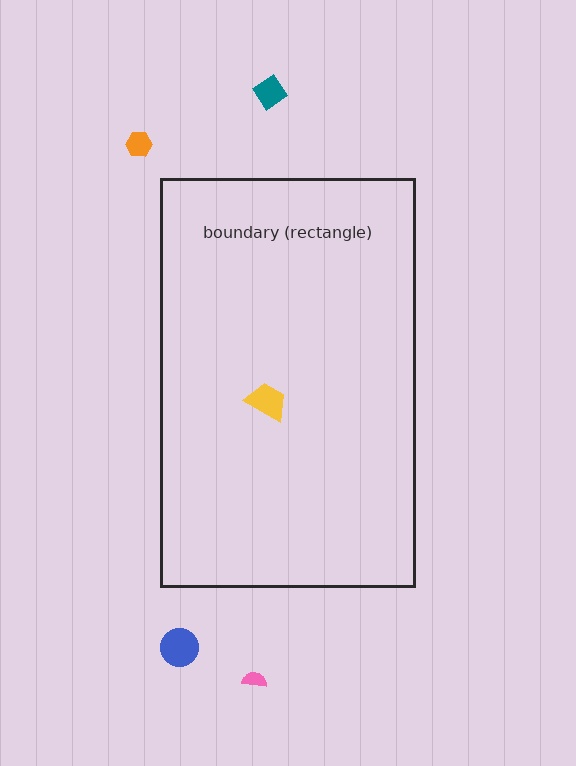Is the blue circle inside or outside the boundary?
Outside.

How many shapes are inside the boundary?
1 inside, 4 outside.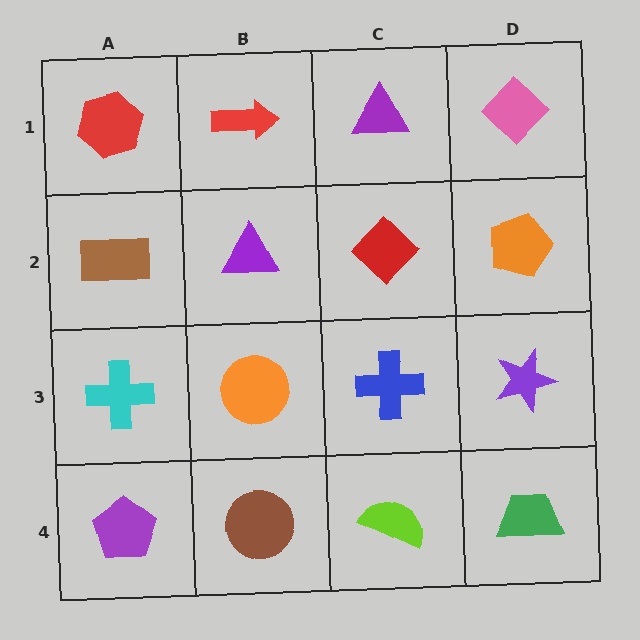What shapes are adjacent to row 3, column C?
A red diamond (row 2, column C), a lime semicircle (row 4, column C), an orange circle (row 3, column B), a purple star (row 3, column D).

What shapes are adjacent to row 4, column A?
A cyan cross (row 3, column A), a brown circle (row 4, column B).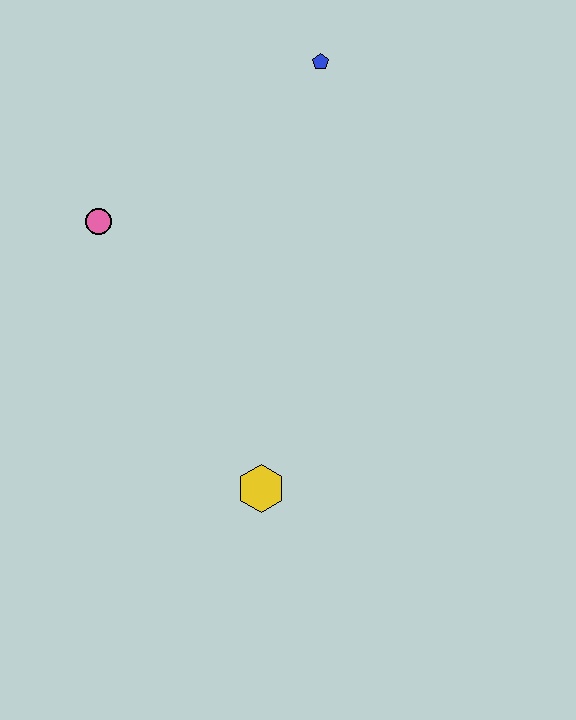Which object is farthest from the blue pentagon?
The yellow hexagon is farthest from the blue pentagon.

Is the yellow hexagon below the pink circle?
Yes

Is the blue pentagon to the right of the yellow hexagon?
Yes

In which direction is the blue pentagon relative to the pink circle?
The blue pentagon is to the right of the pink circle.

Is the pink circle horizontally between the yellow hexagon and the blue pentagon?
No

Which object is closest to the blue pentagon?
The pink circle is closest to the blue pentagon.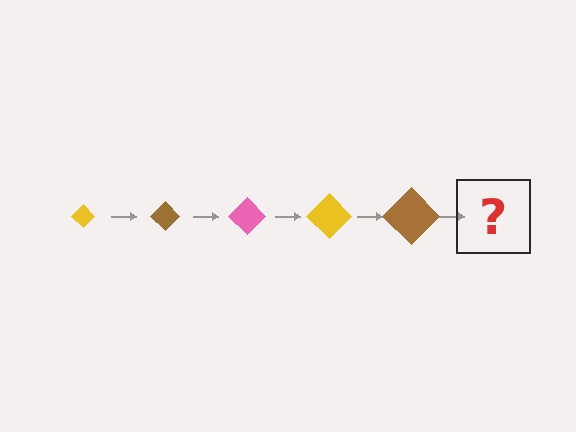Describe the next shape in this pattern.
It should be a pink diamond, larger than the previous one.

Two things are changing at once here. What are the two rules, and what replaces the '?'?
The two rules are that the diamond grows larger each step and the color cycles through yellow, brown, and pink. The '?' should be a pink diamond, larger than the previous one.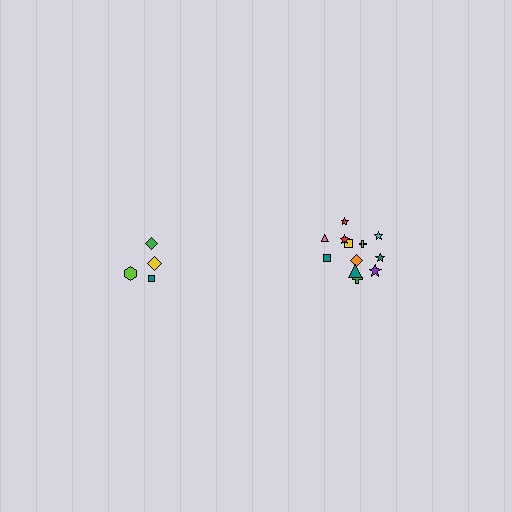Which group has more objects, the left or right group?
The right group.